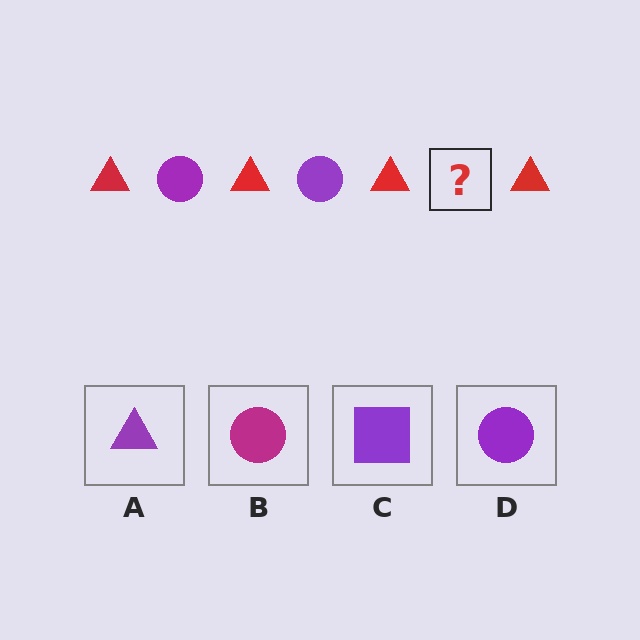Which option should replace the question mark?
Option D.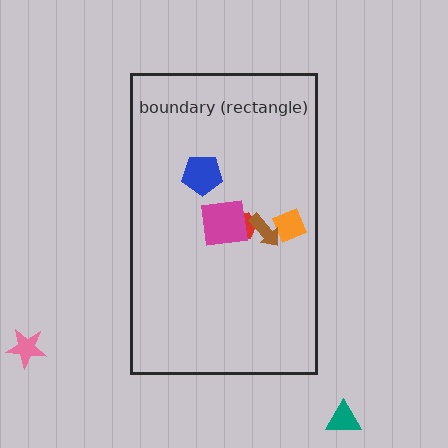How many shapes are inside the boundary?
5 inside, 2 outside.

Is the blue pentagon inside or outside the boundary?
Inside.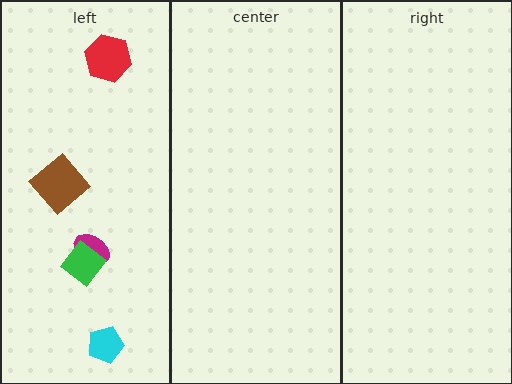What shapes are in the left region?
The brown diamond, the magenta ellipse, the red hexagon, the green diamond, the cyan pentagon.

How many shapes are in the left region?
5.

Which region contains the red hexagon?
The left region.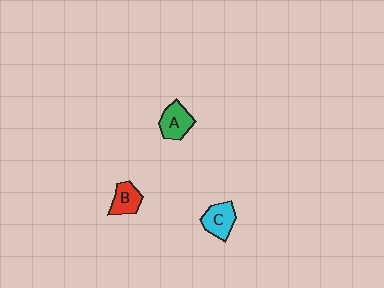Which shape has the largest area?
Shape C (cyan).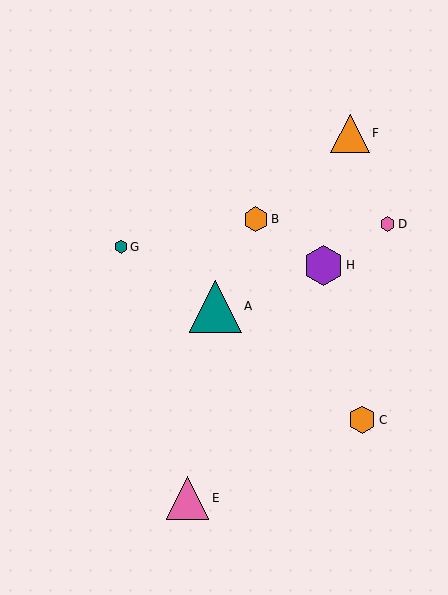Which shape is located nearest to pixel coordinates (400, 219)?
The pink hexagon (labeled D) at (387, 224) is nearest to that location.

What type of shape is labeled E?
Shape E is a pink triangle.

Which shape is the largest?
The teal triangle (labeled A) is the largest.